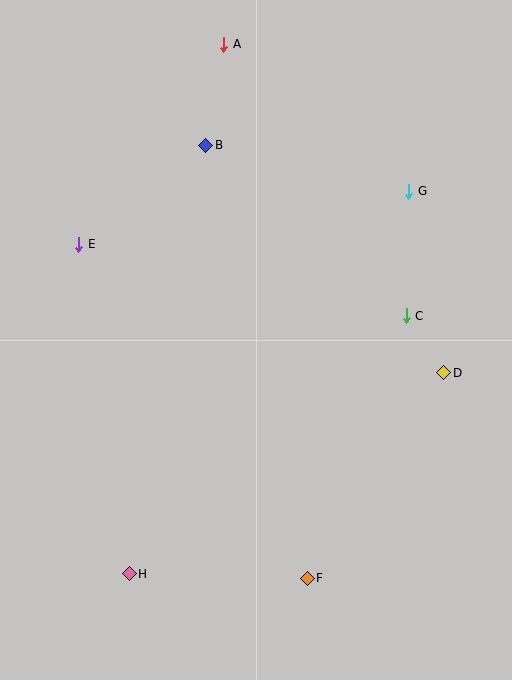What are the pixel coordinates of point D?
Point D is at (444, 373).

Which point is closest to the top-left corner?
Point A is closest to the top-left corner.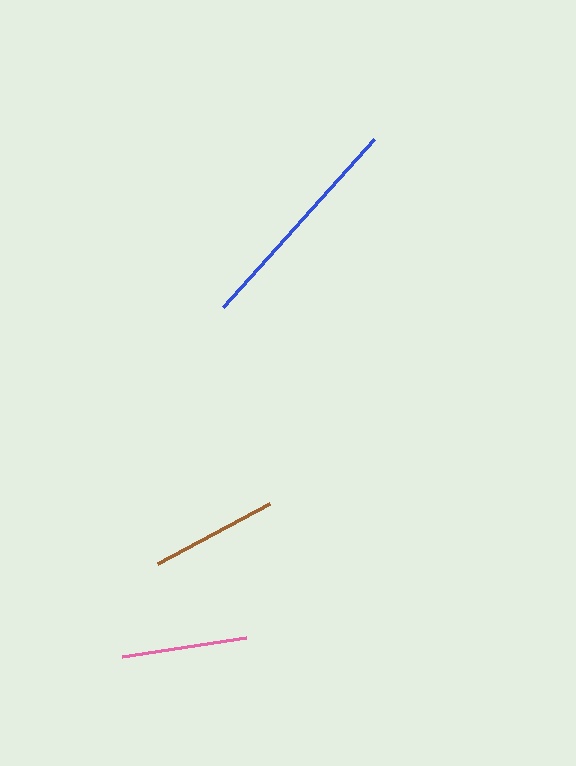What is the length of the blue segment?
The blue segment is approximately 225 pixels long.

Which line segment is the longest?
The blue line is the longest at approximately 225 pixels.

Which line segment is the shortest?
The pink line is the shortest at approximately 125 pixels.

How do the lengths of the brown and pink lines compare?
The brown and pink lines are approximately the same length.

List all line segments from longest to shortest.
From longest to shortest: blue, brown, pink.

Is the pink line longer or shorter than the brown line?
The brown line is longer than the pink line.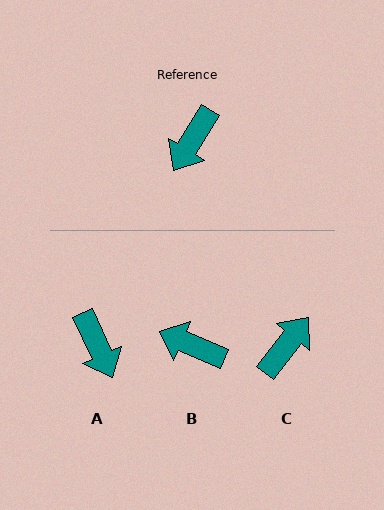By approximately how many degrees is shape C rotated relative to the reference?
Approximately 173 degrees counter-clockwise.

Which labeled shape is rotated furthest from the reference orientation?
C, about 173 degrees away.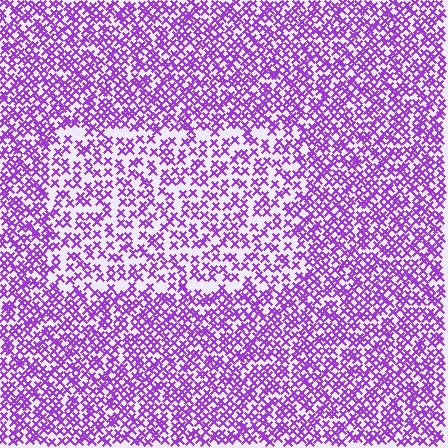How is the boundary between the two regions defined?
The boundary is defined by a change in element density (approximately 1.7x ratio). All elements are the same color, size, and shape.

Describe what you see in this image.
The image contains small purple elements arranged at two different densities. A rectangle-shaped region is visible where the elements are less densely packed than the surrounding area.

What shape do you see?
I see a rectangle.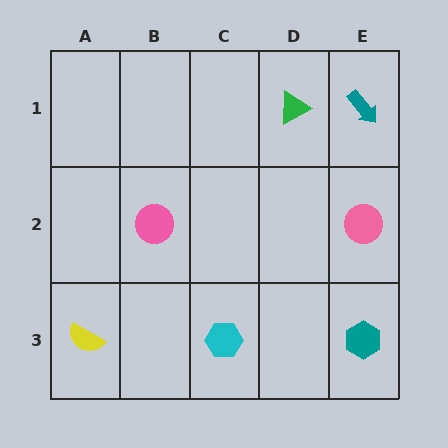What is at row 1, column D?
A green triangle.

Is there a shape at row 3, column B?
No, that cell is empty.